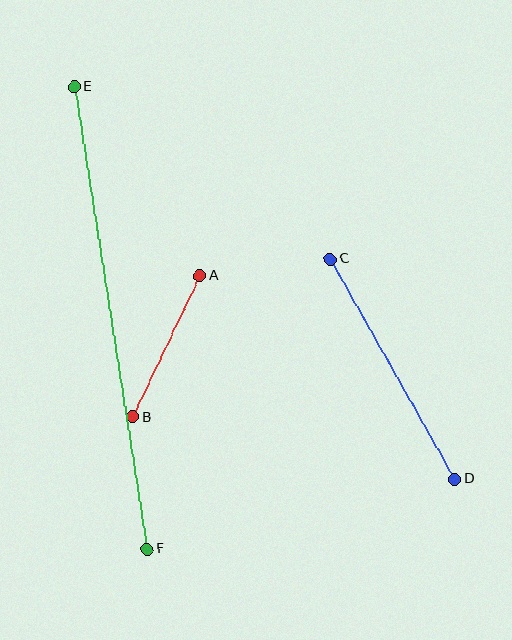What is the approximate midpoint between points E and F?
The midpoint is at approximately (111, 318) pixels.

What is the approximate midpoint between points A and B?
The midpoint is at approximately (166, 346) pixels.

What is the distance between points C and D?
The distance is approximately 253 pixels.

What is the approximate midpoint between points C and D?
The midpoint is at approximately (392, 369) pixels.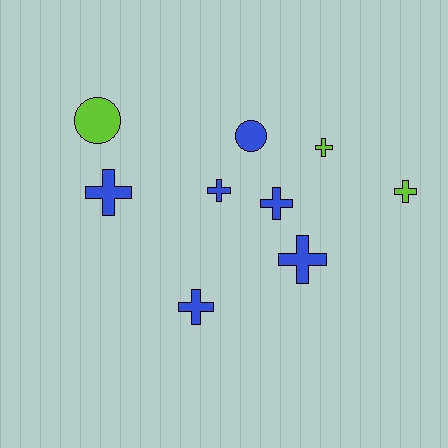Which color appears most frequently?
Blue, with 6 objects.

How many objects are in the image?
There are 9 objects.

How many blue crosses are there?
There are 5 blue crosses.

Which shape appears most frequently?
Cross, with 7 objects.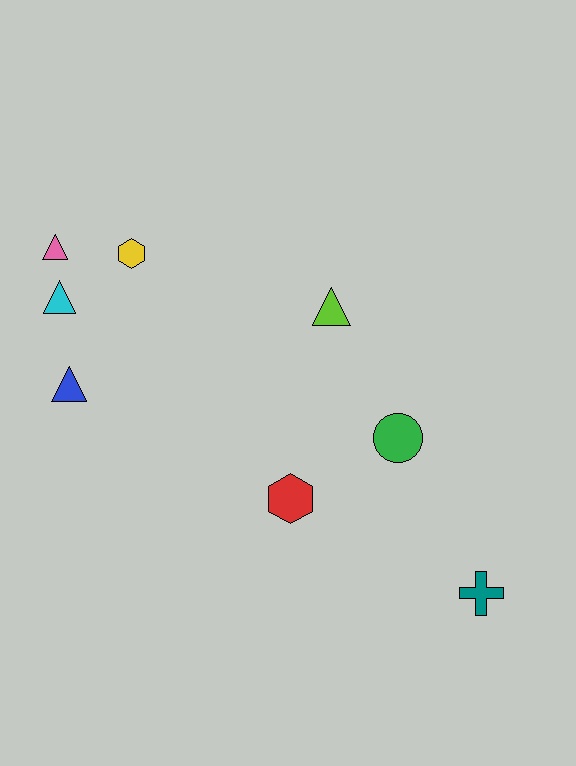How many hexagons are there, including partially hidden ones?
There are 2 hexagons.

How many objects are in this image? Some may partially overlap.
There are 8 objects.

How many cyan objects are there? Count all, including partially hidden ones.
There is 1 cyan object.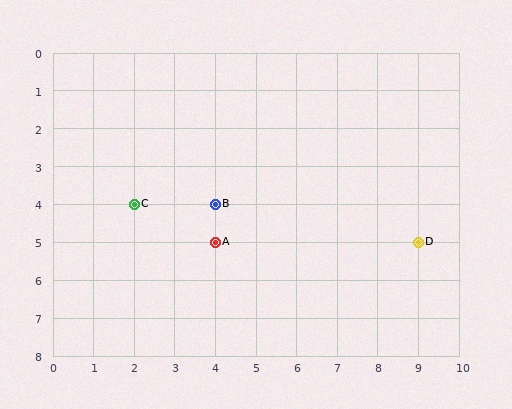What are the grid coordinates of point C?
Point C is at grid coordinates (2, 4).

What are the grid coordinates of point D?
Point D is at grid coordinates (9, 5).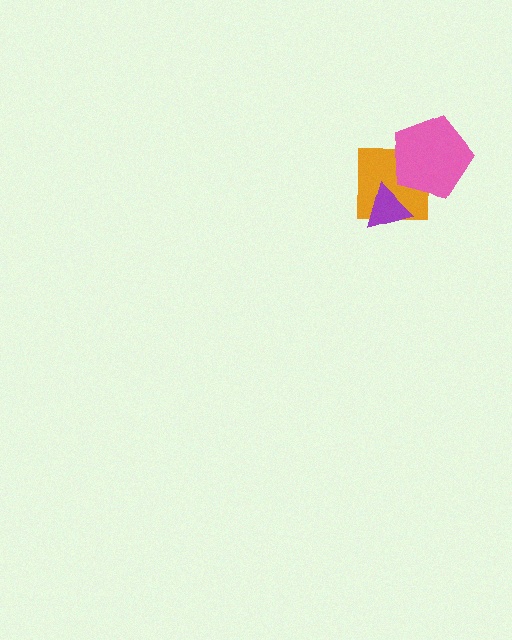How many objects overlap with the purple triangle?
1 object overlaps with the purple triangle.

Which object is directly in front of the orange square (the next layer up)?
The pink pentagon is directly in front of the orange square.